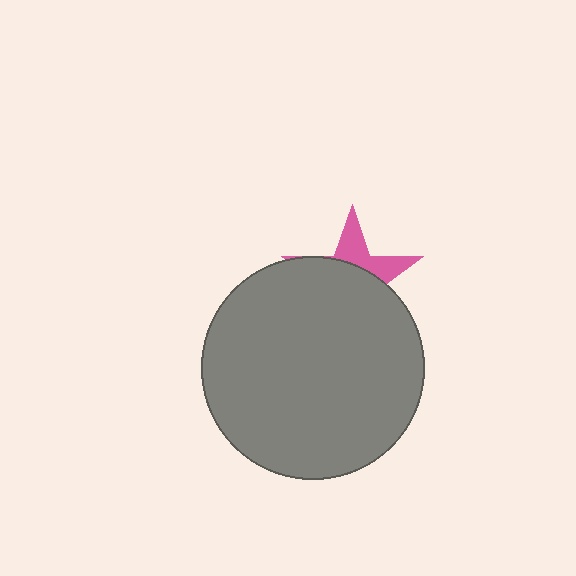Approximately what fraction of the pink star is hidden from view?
Roughly 67% of the pink star is hidden behind the gray circle.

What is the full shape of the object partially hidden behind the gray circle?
The partially hidden object is a pink star.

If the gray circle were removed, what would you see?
You would see the complete pink star.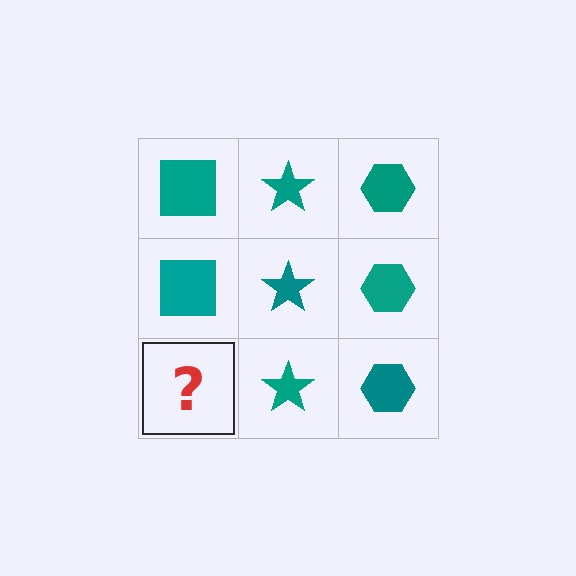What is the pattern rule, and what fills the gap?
The rule is that each column has a consistent shape. The gap should be filled with a teal square.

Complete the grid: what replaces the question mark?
The question mark should be replaced with a teal square.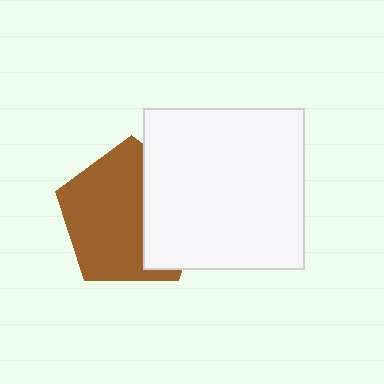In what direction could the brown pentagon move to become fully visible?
The brown pentagon could move left. That would shift it out from behind the white square entirely.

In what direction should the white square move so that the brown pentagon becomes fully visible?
The white square should move right. That is the shortest direction to clear the overlap and leave the brown pentagon fully visible.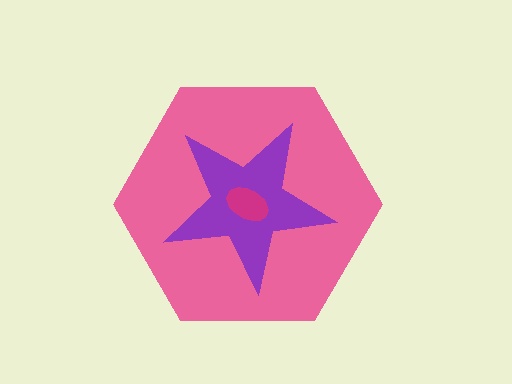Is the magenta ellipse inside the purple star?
Yes.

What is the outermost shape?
The pink hexagon.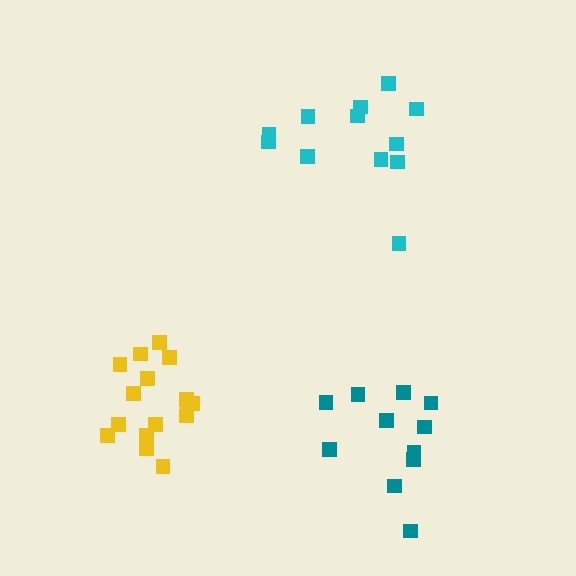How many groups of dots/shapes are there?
There are 3 groups.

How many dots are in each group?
Group 1: 16 dots, Group 2: 11 dots, Group 3: 12 dots (39 total).